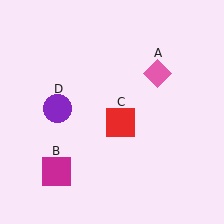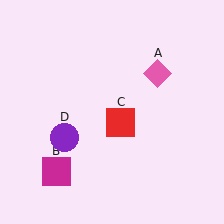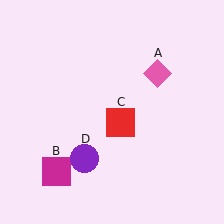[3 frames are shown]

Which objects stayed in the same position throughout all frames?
Pink diamond (object A) and magenta square (object B) and red square (object C) remained stationary.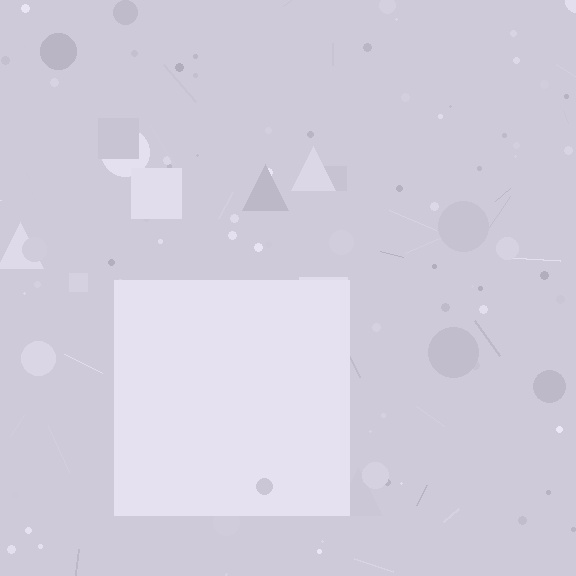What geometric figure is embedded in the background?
A square is embedded in the background.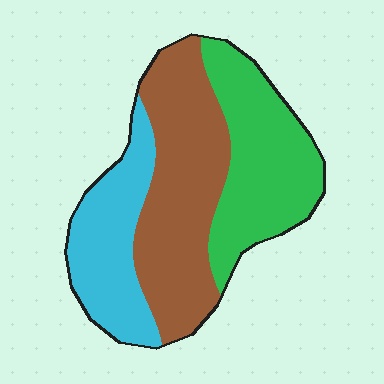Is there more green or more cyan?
Green.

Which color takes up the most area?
Brown, at roughly 40%.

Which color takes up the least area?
Cyan, at roughly 25%.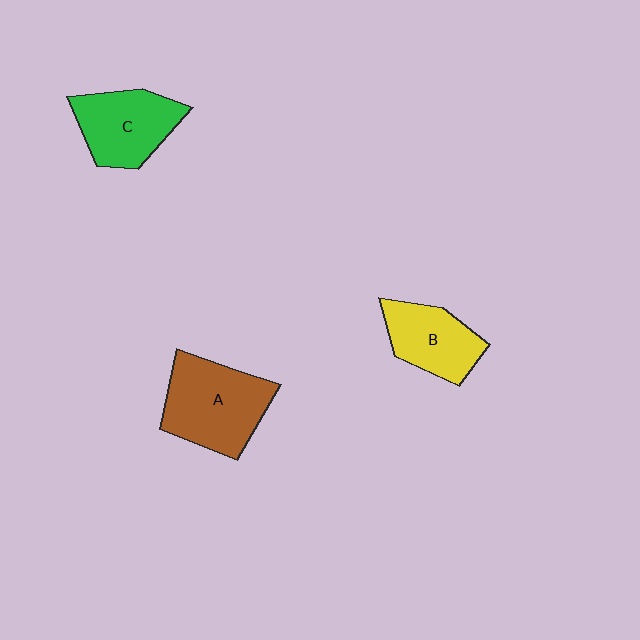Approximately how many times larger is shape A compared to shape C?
Approximately 1.2 times.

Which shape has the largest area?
Shape A (brown).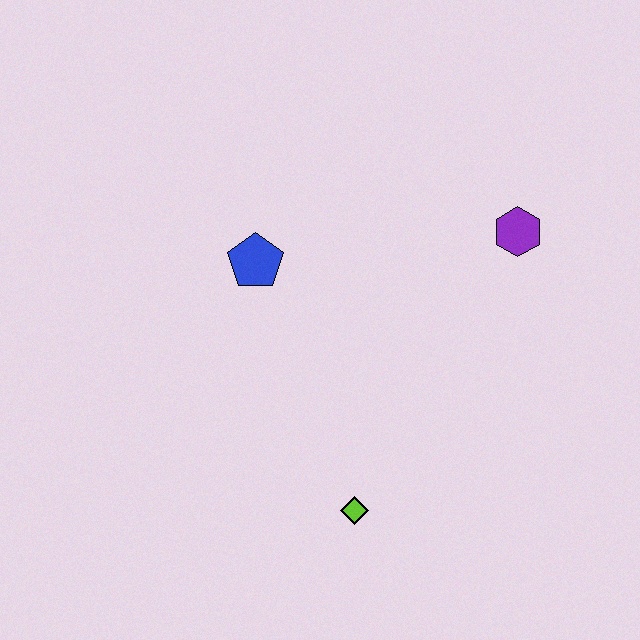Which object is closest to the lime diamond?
The blue pentagon is closest to the lime diamond.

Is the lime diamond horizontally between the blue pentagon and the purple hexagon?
Yes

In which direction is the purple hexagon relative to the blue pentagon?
The purple hexagon is to the right of the blue pentagon.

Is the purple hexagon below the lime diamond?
No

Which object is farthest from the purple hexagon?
The lime diamond is farthest from the purple hexagon.